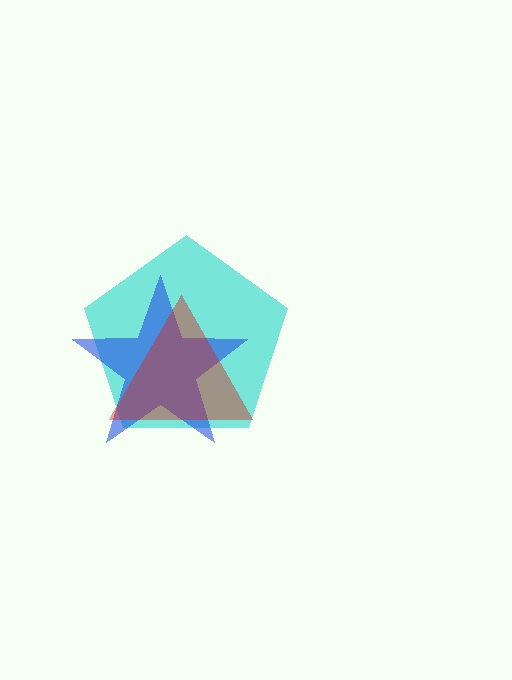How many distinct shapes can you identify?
There are 3 distinct shapes: a cyan pentagon, a blue star, a red triangle.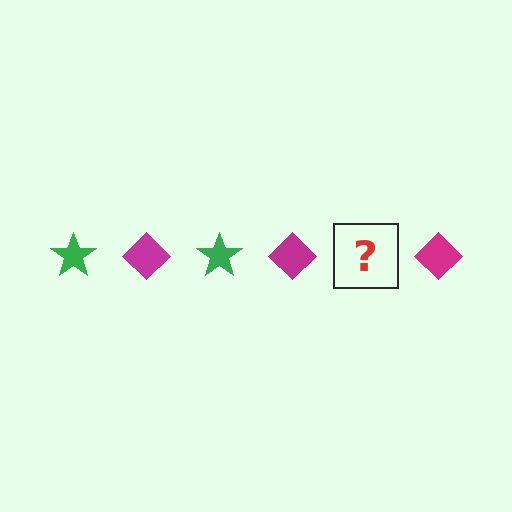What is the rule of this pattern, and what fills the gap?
The rule is that the pattern alternates between green star and magenta diamond. The gap should be filled with a green star.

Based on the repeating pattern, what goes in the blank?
The blank should be a green star.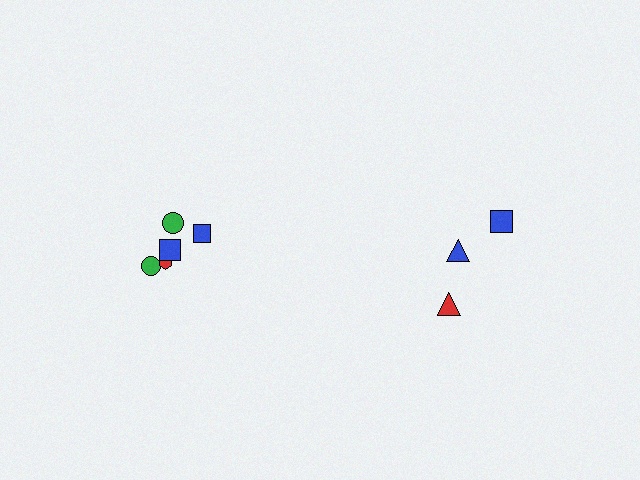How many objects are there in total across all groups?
There are 8 objects.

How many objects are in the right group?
There are 3 objects.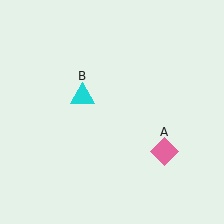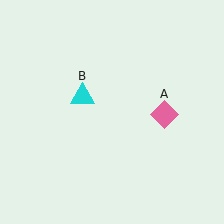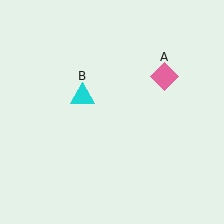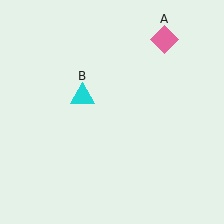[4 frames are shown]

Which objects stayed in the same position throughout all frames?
Cyan triangle (object B) remained stationary.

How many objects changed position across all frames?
1 object changed position: pink diamond (object A).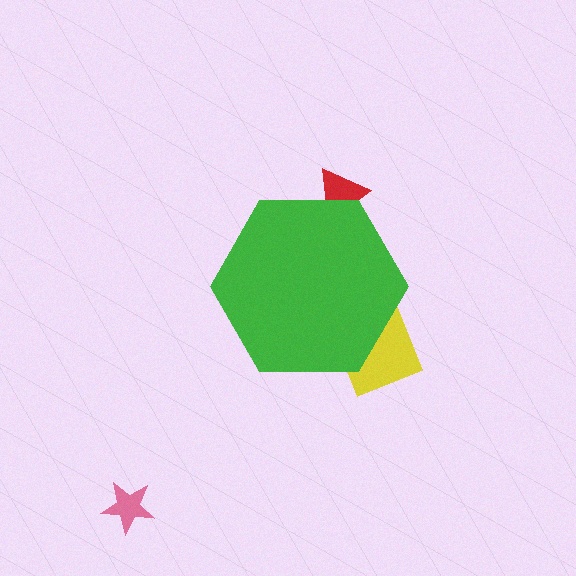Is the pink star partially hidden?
No, the pink star is fully visible.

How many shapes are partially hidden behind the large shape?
2 shapes are partially hidden.